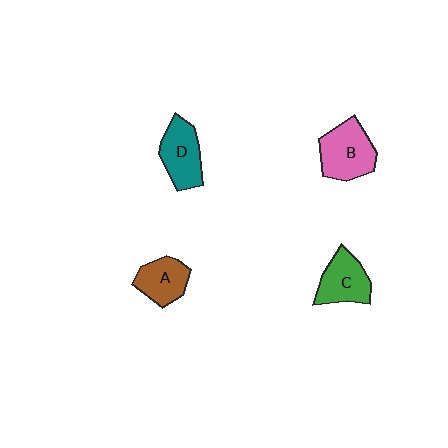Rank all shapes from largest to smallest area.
From largest to smallest: B (pink), D (teal), C (green), A (brown).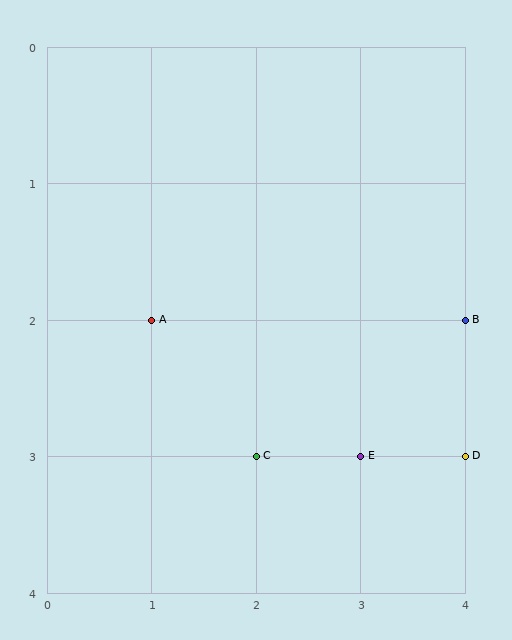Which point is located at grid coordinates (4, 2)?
Point B is at (4, 2).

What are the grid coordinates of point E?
Point E is at grid coordinates (3, 3).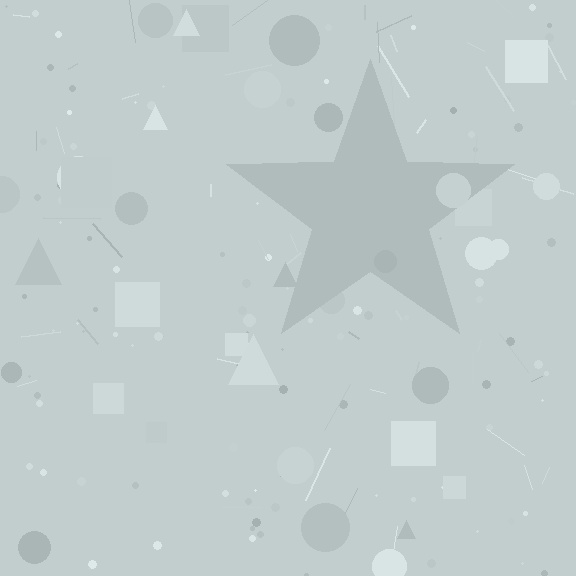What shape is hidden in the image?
A star is hidden in the image.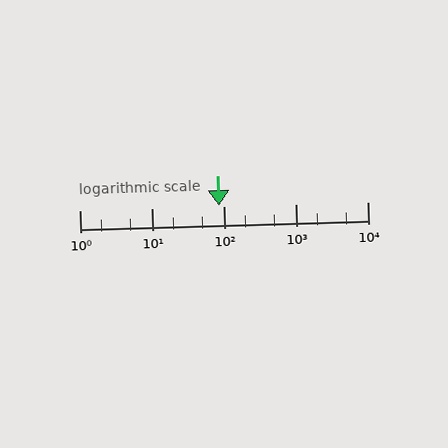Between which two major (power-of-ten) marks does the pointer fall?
The pointer is between 10 and 100.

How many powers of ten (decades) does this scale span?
The scale spans 4 decades, from 1 to 10000.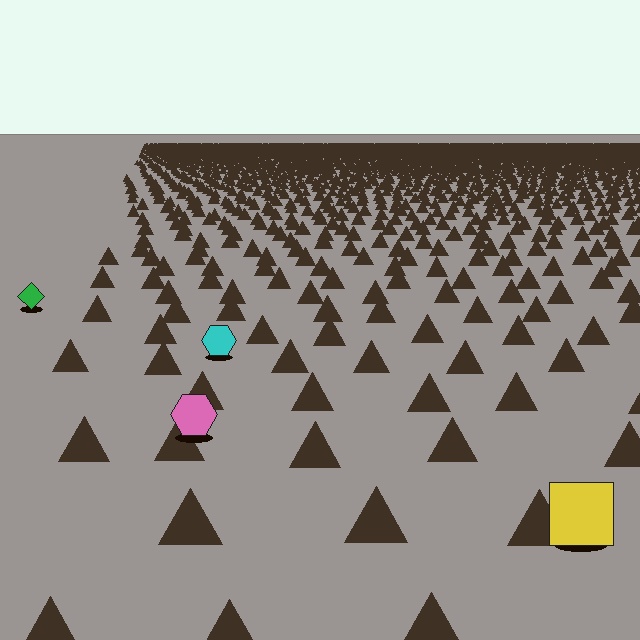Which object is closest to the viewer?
The yellow square is closest. The texture marks near it are larger and more spread out.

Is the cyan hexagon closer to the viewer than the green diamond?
Yes. The cyan hexagon is closer — you can tell from the texture gradient: the ground texture is coarser near it.